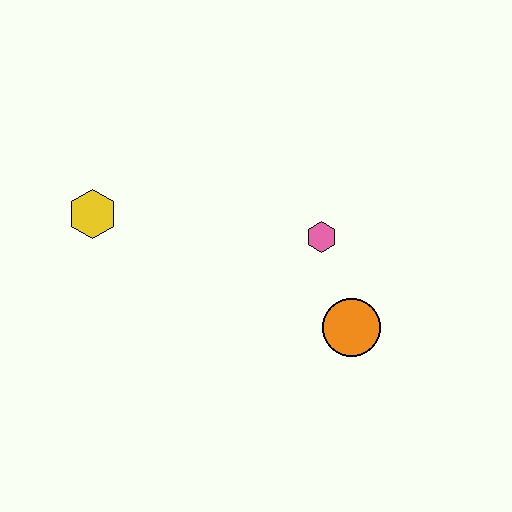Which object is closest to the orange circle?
The pink hexagon is closest to the orange circle.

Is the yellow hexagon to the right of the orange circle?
No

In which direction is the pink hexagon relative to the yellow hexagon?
The pink hexagon is to the right of the yellow hexagon.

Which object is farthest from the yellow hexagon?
The orange circle is farthest from the yellow hexagon.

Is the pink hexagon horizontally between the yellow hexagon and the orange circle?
Yes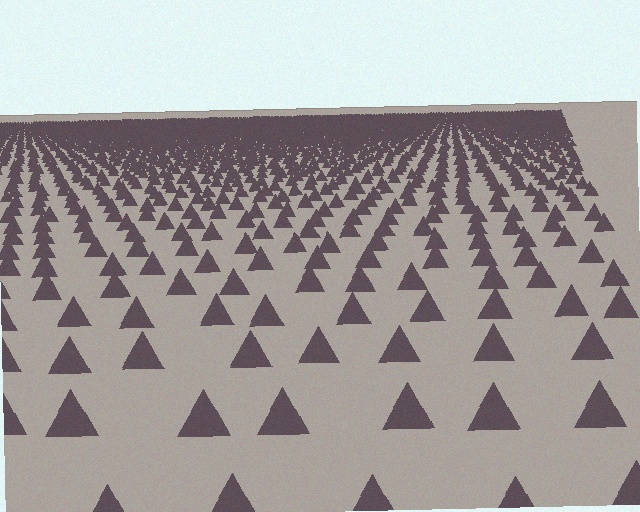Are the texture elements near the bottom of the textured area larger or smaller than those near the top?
Larger. Near the bottom, elements are closer to the viewer and appear at a bigger on-screen size.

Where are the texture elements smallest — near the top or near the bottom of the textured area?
Near the top.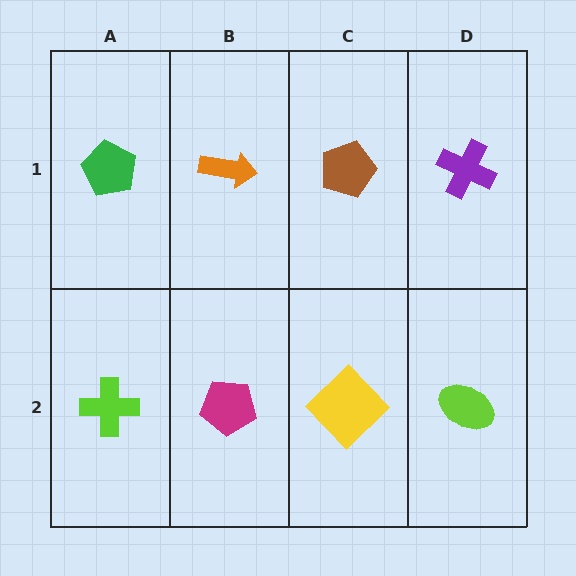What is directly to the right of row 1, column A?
An orange arrow.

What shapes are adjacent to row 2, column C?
A brown pentagon (row 1, column C), a magenta pentagon (row 2, column B), a lime ellipse (row 2, column D).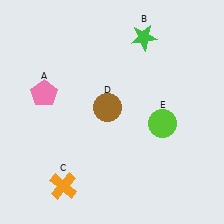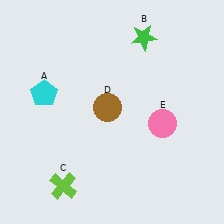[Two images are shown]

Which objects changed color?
A changed from pink to cyan. C changed from orange to lime. E changed from lime to pink.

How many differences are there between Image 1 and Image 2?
There are 3 differences between the two images.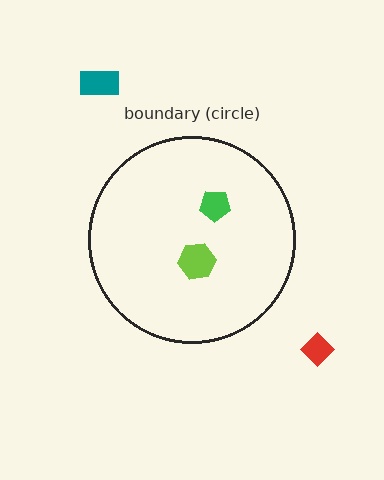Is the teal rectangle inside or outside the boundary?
Outside.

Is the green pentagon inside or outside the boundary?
Inside.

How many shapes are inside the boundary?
2 inside, 2 outside.